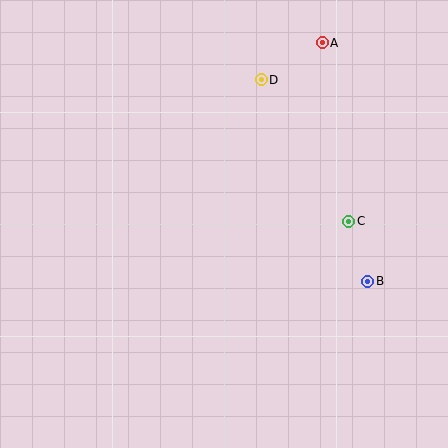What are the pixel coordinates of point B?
Point B is at (368, 281).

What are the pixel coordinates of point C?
Point C is at (349, 221).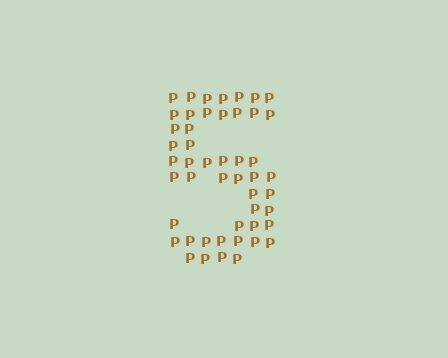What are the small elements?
The small elements are letter P's.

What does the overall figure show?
The overall figure shows the digit 5.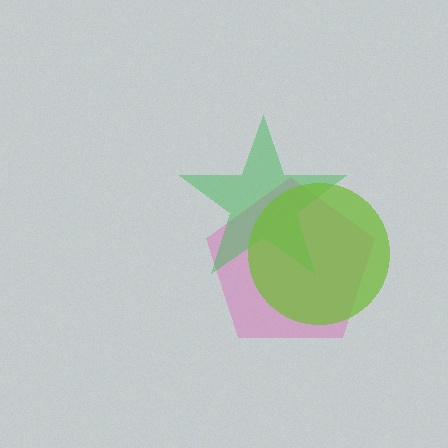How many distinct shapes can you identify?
There are 3 distinct shapes: a pink pentagon, a green star, a lime circle.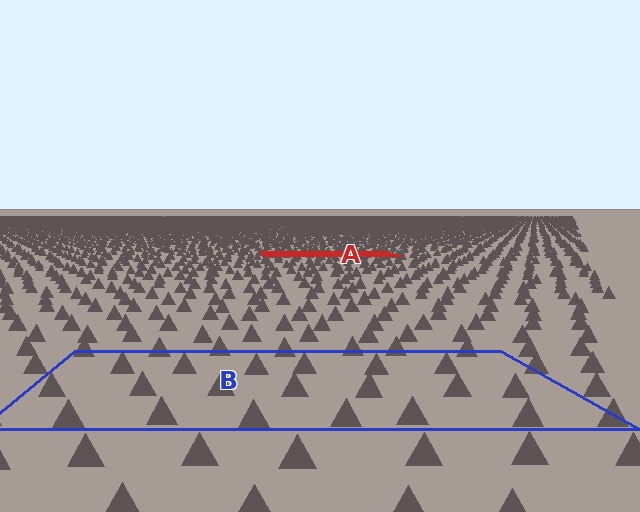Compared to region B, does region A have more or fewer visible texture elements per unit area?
Region A has more texture elements per unit area — they are packed more densely because it is farther away.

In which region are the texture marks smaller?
The texture marks are smaller in region A, because it is farther away.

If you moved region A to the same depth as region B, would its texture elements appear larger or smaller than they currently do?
They would appear larger. At a closer depth, the same texture elements are projected at a bigger on-screen size.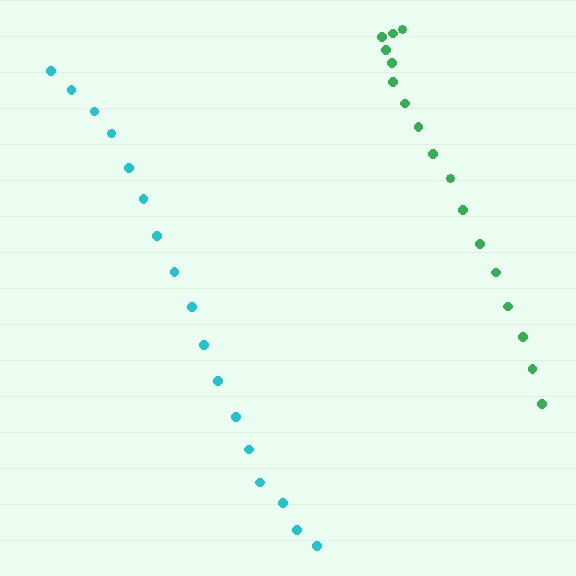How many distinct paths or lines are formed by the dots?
There are 2 distinct paths.